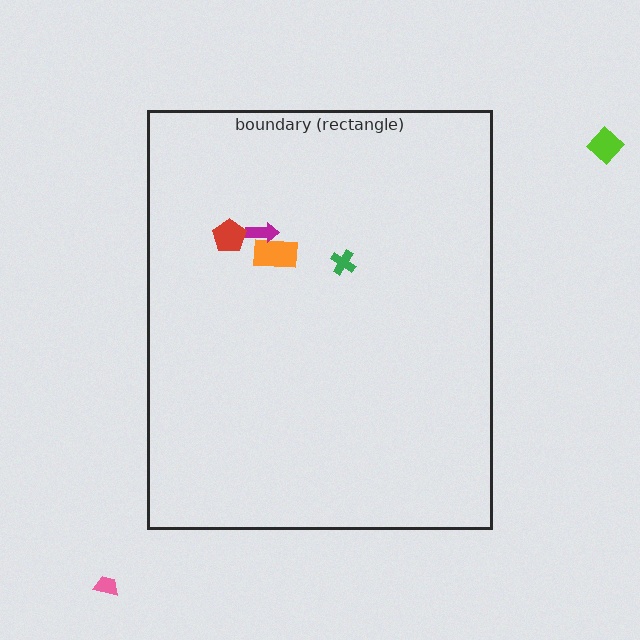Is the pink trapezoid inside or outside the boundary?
Outside.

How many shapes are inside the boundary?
4 inside, 2 outside.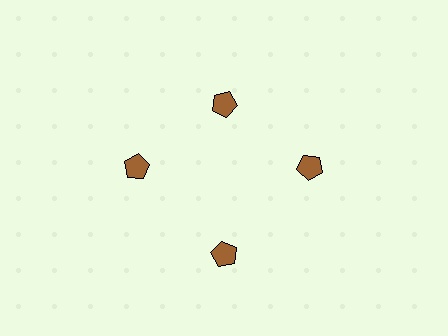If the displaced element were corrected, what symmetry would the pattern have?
It would have 4-fold rotational symmetry — the pattern would map onto itself every 90 degrees.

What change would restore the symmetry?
The symmetry would be restored by moving it outward, back onto the ring so that all 4 pentagons sit at equal angles and equal distance from the center.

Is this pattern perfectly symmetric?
No. The 4 brown pentagons are arranged in a ring, but one element near the 12 o'clock position is pulled inward toward the center, breaking the 4-fold rotational symmetry.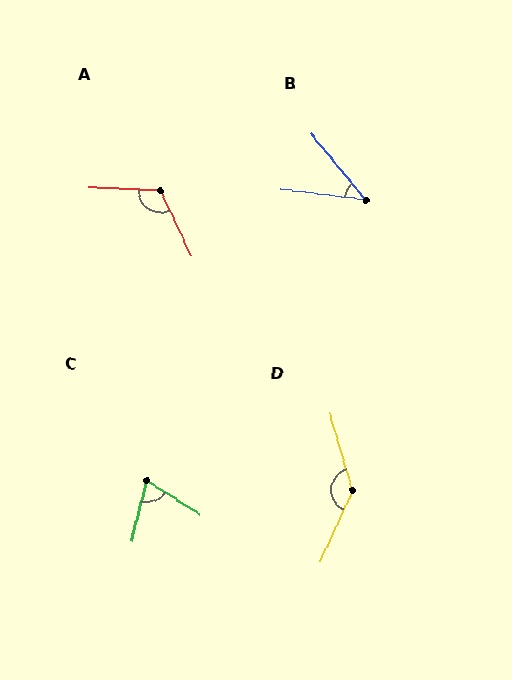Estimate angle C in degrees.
Approximately 71 degrees.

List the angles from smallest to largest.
B (43°), C (71°), A (118°), D (140°).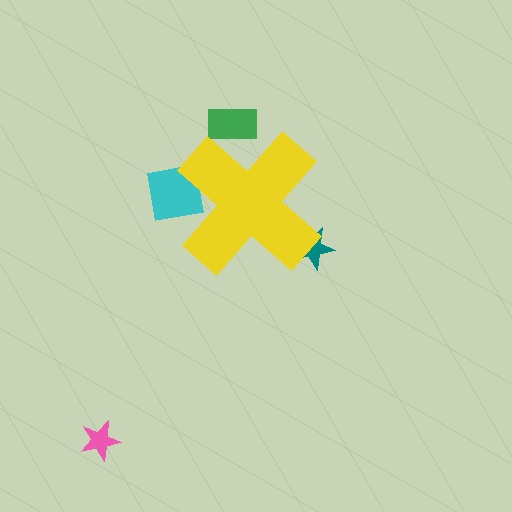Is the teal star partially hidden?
Yes, the teal star is partially hidden behind the yellow cross.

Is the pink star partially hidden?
No, the pink star is fully visible.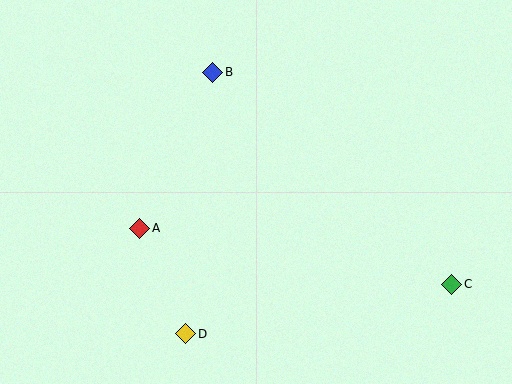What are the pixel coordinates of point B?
Point B is at (213, 72).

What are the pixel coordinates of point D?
Point D is at (186, 334).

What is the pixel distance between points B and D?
The distance between B and D is 263 pixels.